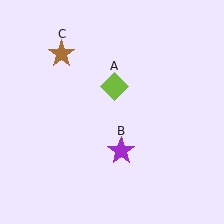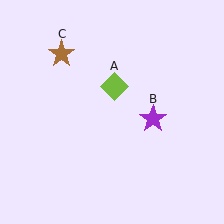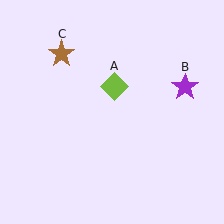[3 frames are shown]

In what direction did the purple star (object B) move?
The purple star (object B) moved up and to the right.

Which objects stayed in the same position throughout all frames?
Lime diamond (object A) and brown star (object C) remained stationary.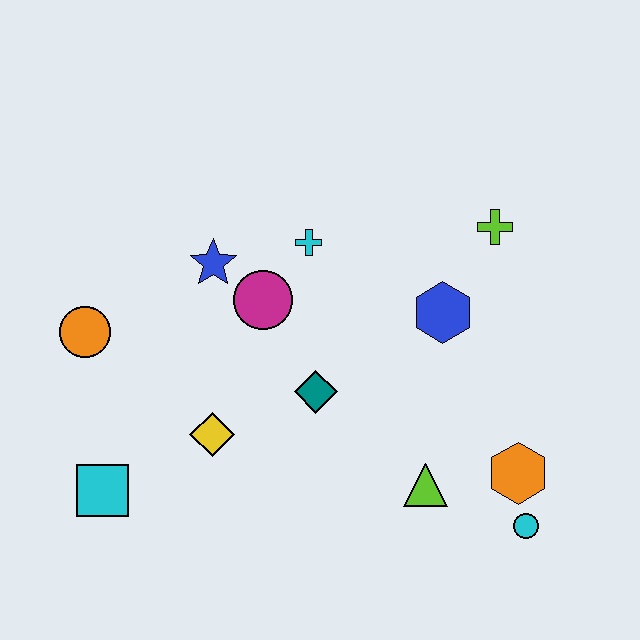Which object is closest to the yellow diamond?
The teal diamond is closest to the yellow diamond.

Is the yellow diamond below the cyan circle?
No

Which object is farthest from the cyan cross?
The cyan circle is farthest from the cyan cross.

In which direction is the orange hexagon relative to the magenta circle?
The orange hexagon is to the right of the magenta circle.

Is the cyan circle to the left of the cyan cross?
No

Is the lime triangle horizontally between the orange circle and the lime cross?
Yes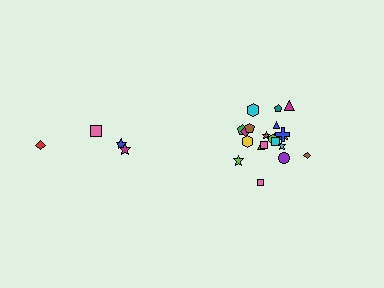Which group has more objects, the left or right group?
The right group.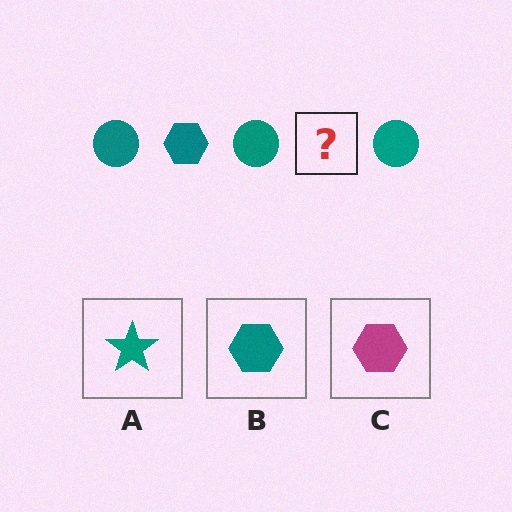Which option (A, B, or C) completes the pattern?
B.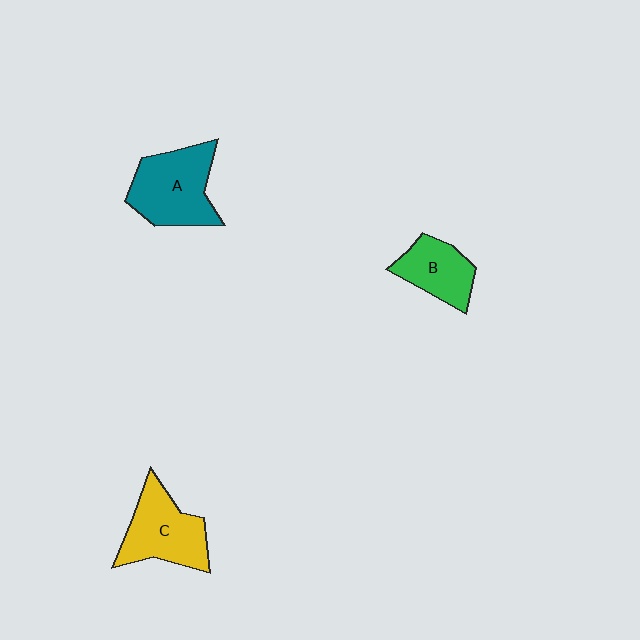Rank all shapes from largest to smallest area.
From largest to smallest: A (teal), C (yellow), B (green).